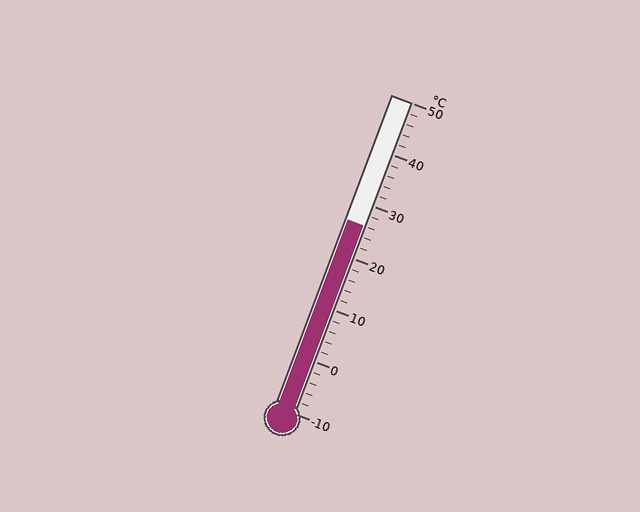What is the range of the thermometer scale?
The thermometer scale ranges from -10°C to 50°C.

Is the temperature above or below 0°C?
The temperature is above 0°C.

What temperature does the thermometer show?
The thermometer shows approximately 26°C.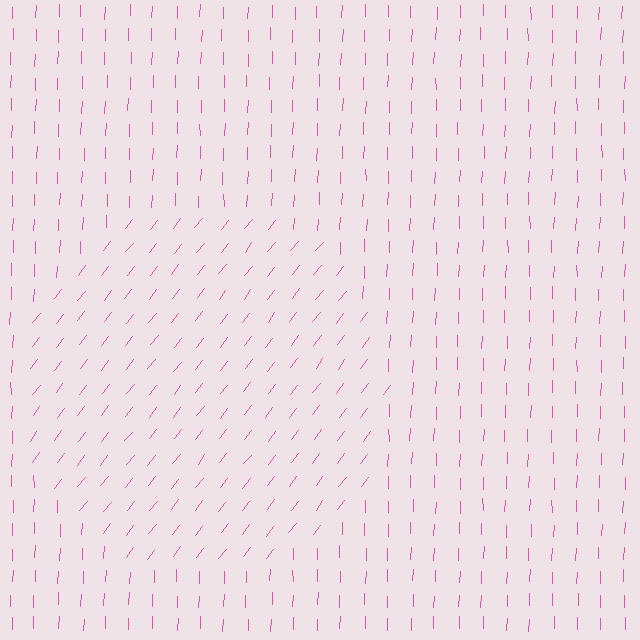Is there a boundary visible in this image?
Yes, there is a texture boundary formed by a change in line orientation.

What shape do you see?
I see a circle.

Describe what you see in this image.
The image is filled with small pink line segments. A circle region in the image has lines oriented differently from the surrounding lines, creating a visible texture boundary.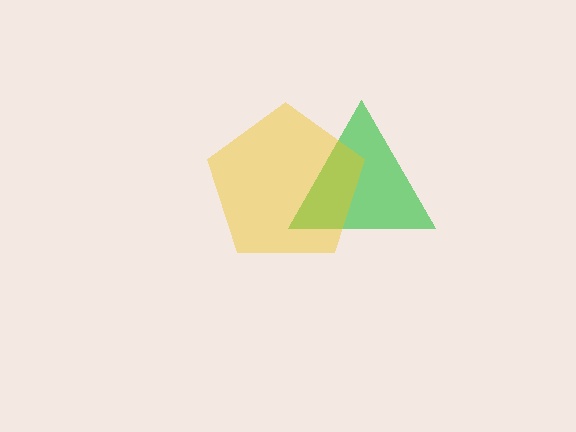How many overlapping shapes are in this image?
There are 2 overlapping shapes in the image.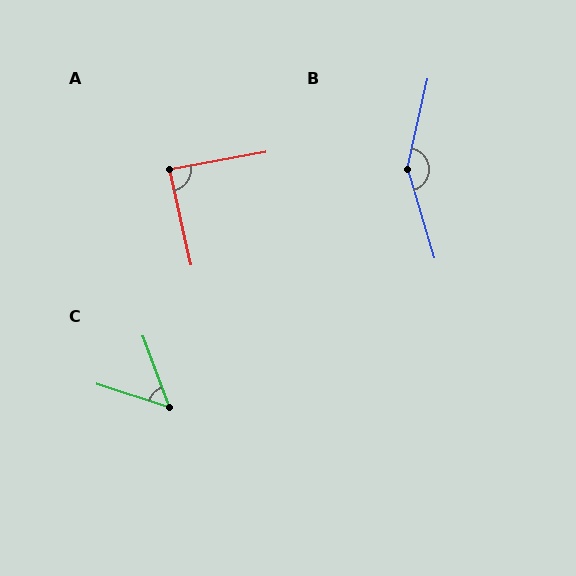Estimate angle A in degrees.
Approximately 88 degrees.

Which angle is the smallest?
C, at approximately 51 degrees.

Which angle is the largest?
B, at approximately 151 degrees.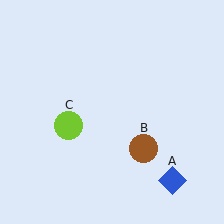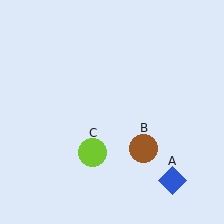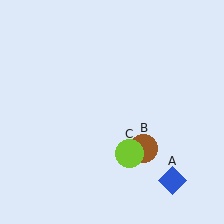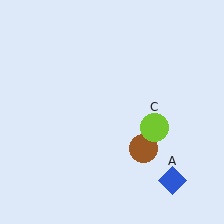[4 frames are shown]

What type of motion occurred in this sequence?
The lime circle (object C) rotated counterclockwise around the center of the scene.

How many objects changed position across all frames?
1 object changed position: lime circle (object C).